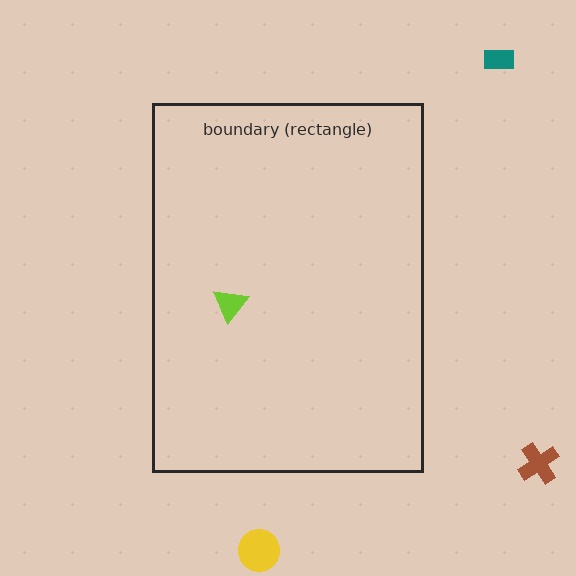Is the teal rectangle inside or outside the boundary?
Outside.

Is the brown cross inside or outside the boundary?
Outside.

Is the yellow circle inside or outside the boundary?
Outside.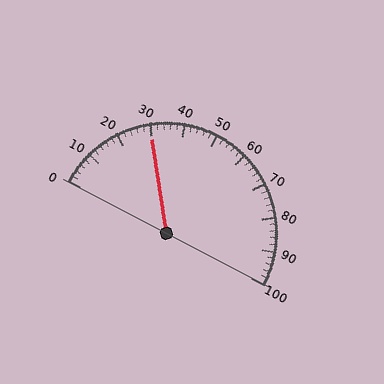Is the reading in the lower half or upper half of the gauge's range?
The reading is in the lower half of the range (0 to 100).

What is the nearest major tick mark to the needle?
The nearest major tick mark is 30.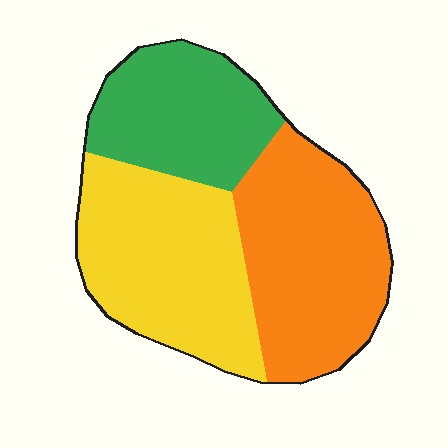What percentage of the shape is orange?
Orange covers roughly 35% of the shape.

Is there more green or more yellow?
Yellow.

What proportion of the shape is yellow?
Yellow covers 37% of the shape.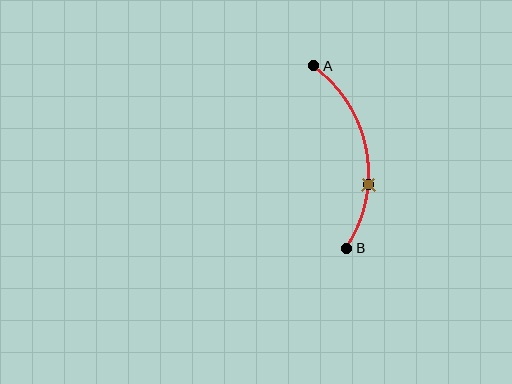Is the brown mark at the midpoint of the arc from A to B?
No. The brown mark lies on the arc but is closer to endpoint B. The arc midpoint would be at the point on the curve equidistant along the arc from both A and B.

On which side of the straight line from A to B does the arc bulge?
The arc bulges to the right of the straight line connecting A and B.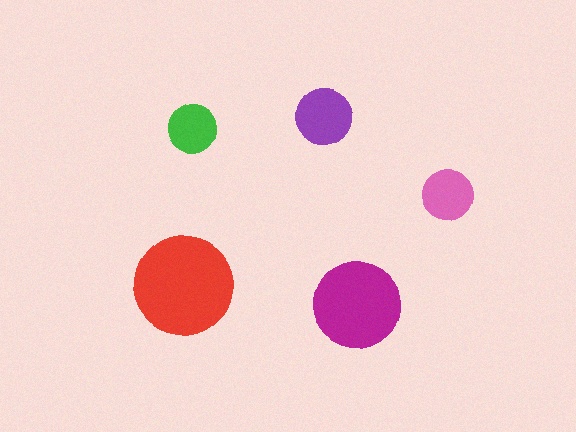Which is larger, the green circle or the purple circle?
The purple one.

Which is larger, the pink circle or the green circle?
The pink one.